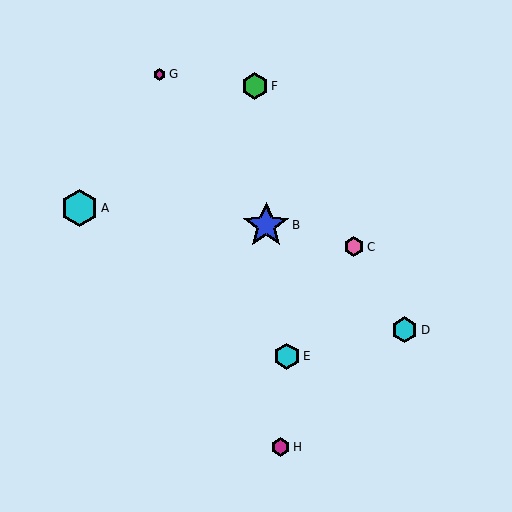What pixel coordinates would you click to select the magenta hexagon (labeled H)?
Click at (280, 447) to select the magenta hexagon H.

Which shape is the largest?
The blue star (labeled B) is the largest.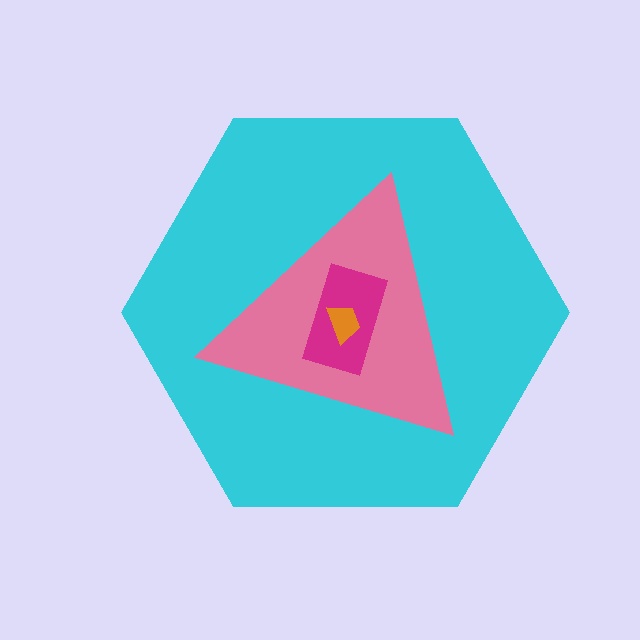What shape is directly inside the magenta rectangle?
The orange trapezoid.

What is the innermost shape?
The orange trapezoid.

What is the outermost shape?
The cyan hexagon.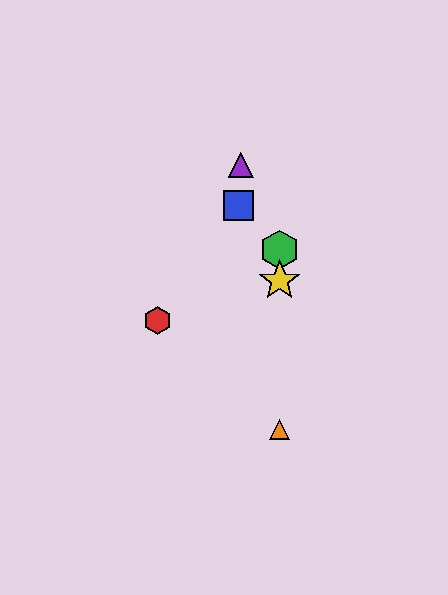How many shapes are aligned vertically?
3 shapes (the green hexagon, the yellow star, the orange triangle) are aligned vertically.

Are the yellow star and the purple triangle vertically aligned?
No, the yellow star is at x≈280 and the purple triangle is at x≈241.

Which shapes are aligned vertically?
The green hexagon, the yellow star, the orange triangle are aligned vertically.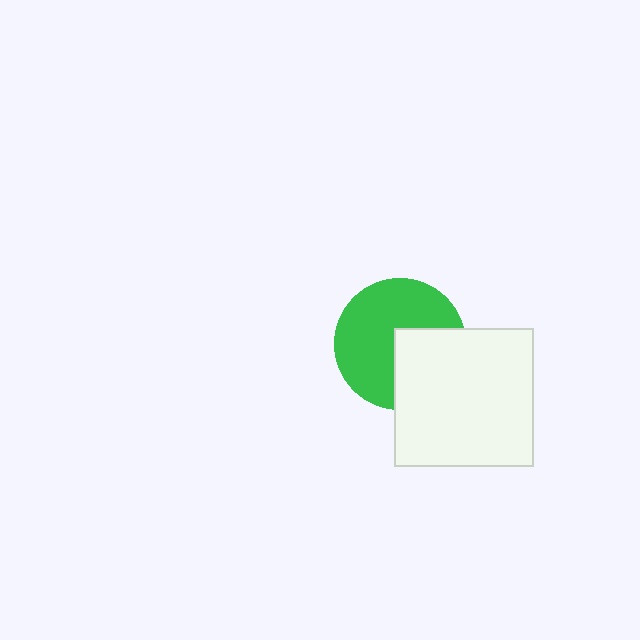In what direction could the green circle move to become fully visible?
The green circle could move toward the upper-left. That would shift it out from behind the white square entirely.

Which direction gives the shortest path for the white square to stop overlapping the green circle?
Moving toward the lower-right gives the shortest separation.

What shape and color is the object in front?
The object in front is a white square.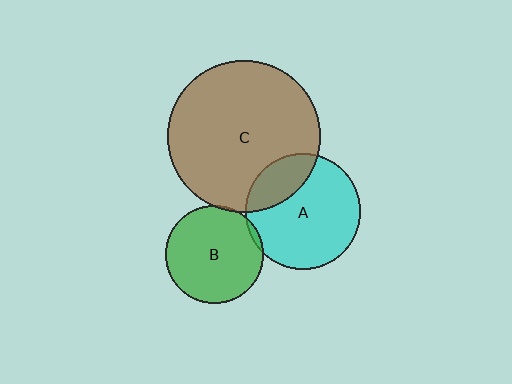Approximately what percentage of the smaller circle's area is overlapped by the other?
Approximately 5%.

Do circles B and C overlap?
Yes.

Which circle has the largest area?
Circle C (brown).